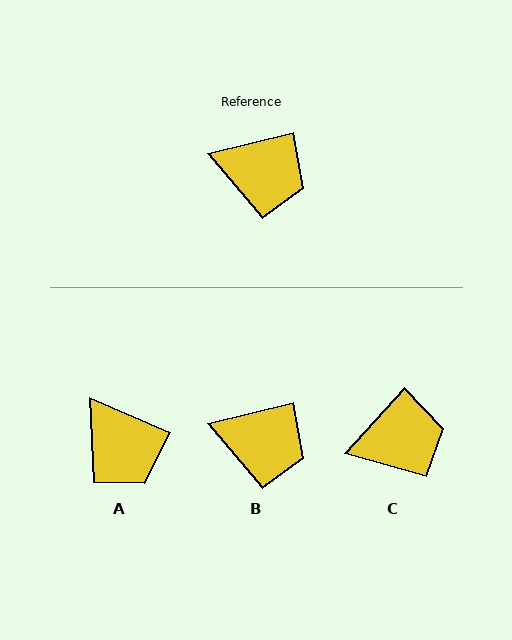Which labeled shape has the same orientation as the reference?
B.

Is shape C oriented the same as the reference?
No, it is off by about 34 degrees.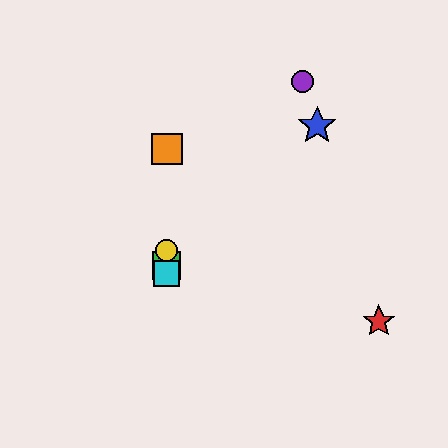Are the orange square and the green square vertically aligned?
Yes, both are at x≈167.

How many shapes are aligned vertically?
4 shapes (the green square, the yellow circle, the orange square, the cyan square) are aligned vertically.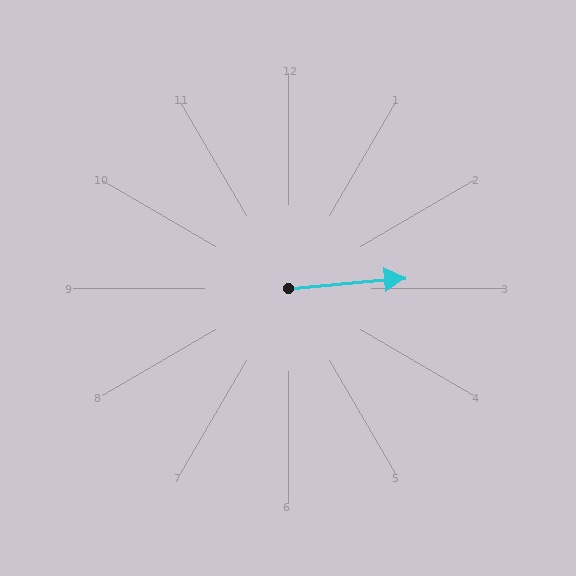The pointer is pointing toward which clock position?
Roughly 3 o'clock.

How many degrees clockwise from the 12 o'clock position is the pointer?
Approximately 85 degrees.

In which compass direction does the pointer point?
East.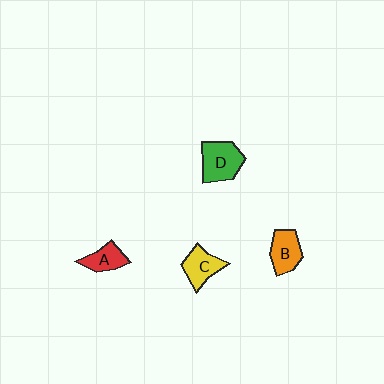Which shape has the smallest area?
Shape A (red).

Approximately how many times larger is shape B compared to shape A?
Approximately 1.2 times.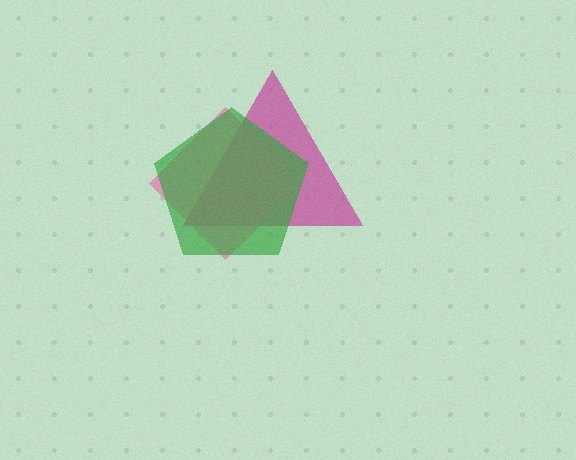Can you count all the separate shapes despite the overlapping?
Yes, there are 3 separate shapes.